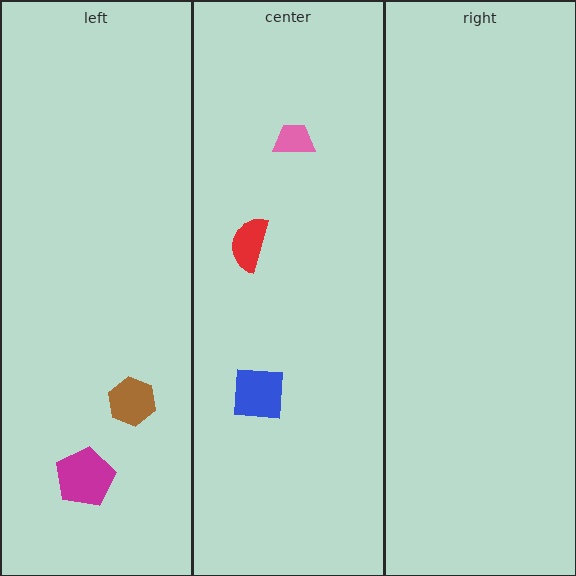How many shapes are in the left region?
2.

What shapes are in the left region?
The magenta pentagon, the brown hexagon.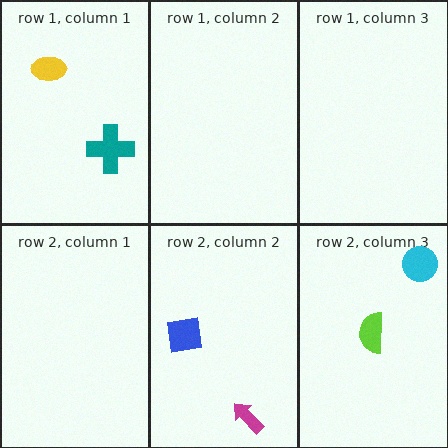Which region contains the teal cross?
The row 1, column 1 region.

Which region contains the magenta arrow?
The row 2, column 2 region.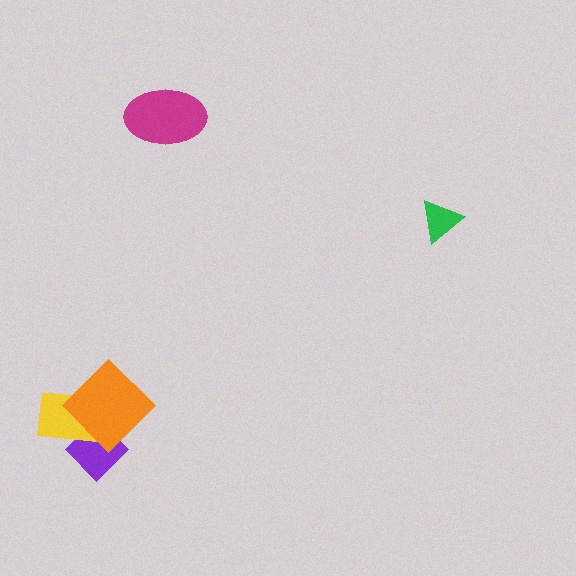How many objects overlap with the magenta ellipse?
0 objects overlap with the magenta ellipse.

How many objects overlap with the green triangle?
0 objects overlap with the green triangle.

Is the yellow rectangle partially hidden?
Yes, it is partially covered by another shape.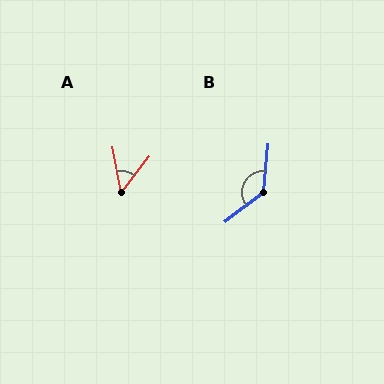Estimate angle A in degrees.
Approximately 48 degrees.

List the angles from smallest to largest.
A (48°), B (132°).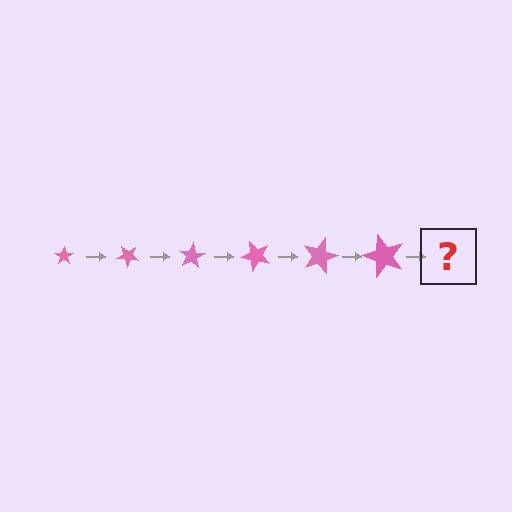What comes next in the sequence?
The next element should be a star, larger than the previous one and rotated 240 degrees from the start.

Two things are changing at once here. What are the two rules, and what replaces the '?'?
The two rules are that the star grows larger each step and it rotates 40 degrees each step. The '?' should be a star, larger than the previous one and rotated 240 degrees from the start.